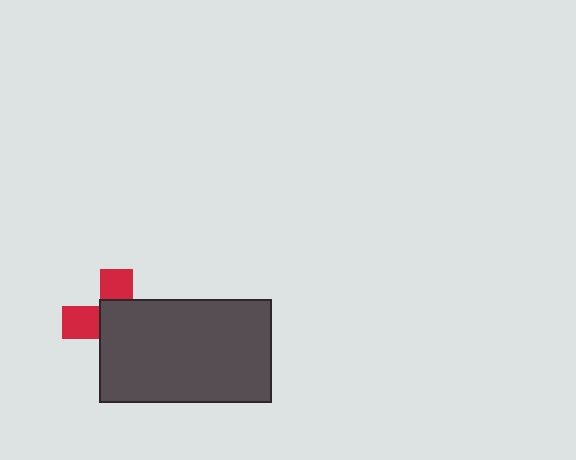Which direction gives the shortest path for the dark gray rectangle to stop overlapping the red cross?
Moving toward the lower-right gives the shortest separation.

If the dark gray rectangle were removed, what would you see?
You would see the complete red cross.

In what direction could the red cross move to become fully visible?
The red cross could move toward the upper-left. That would shift it out from behind the dark gray rectangle entirely.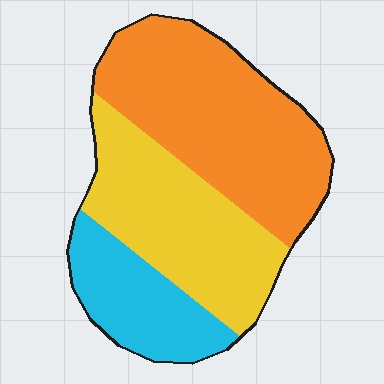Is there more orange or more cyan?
Orange.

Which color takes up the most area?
Orange, at roughly 45%.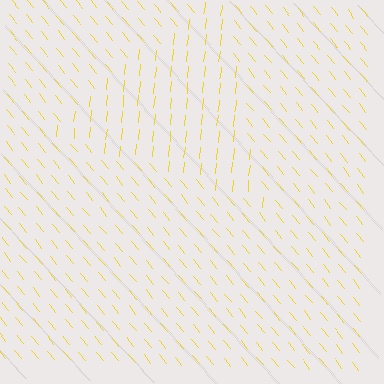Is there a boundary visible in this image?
Yes, there is a texture boundary formed by a change in line orientation.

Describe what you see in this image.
The image is filled with small yellow line segments. A triangle region in the image has lines oriented differently from the surrounding lines, creating a visible texture boundary.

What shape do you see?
I see a triangle.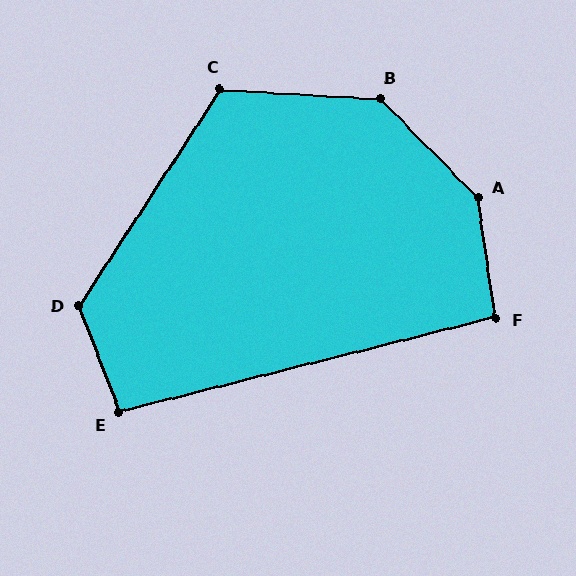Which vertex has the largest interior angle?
A, at approximately 144 degrees.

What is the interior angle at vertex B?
Approximately 138 degrees (obtuse).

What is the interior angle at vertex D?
Approximately 126 degrees (obtuse).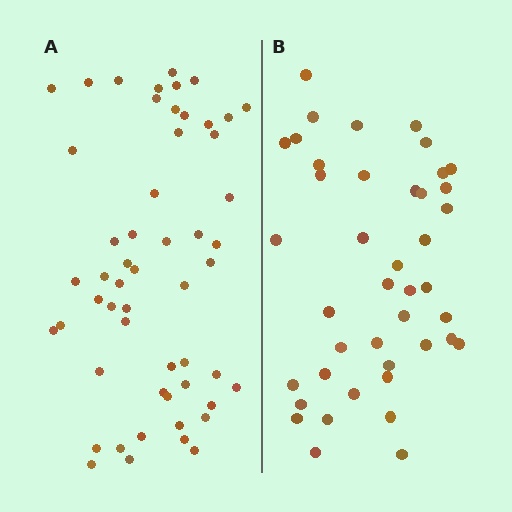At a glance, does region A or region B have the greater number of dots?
Region A (the left region) has more dots.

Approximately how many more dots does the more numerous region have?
Region A has roughly 12 or so more dots than region B.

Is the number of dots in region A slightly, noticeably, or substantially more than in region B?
Region A has noticeably more, but not dramatically so. The ratio is roughly 1.3 to 1.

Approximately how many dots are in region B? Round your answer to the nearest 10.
About 40 dots. (The exact count is 42, which rounds to 40.)